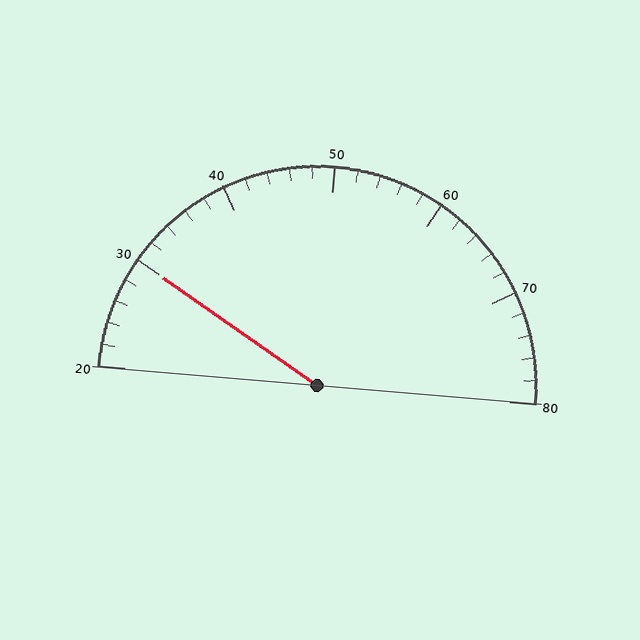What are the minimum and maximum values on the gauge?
The gauge ranges from 20 to 80.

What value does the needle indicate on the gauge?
The needle indicates approximately 30.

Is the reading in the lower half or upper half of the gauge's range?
The reading is in the lower half of the range (20 to 80).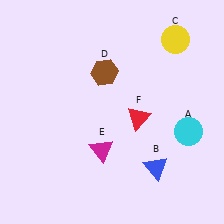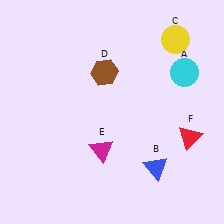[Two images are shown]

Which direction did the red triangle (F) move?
The red triangle (F) moved right.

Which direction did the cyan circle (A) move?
The cyan circle (A) moved up.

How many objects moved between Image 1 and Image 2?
2 objects moved between the two images.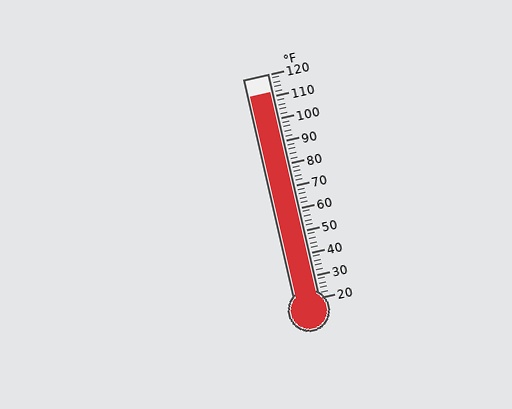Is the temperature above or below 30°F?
The temperature is above 30°F.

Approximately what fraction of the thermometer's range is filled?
The thermometer is filled to approximately 90% of its range.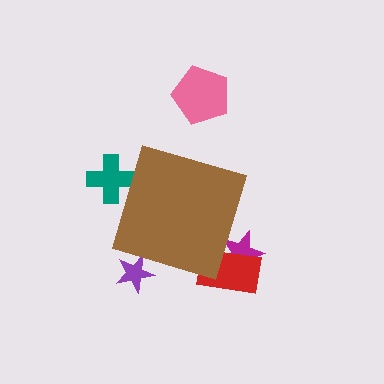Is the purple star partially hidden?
Yes, the purple star is partially hidden behind the brown diamond.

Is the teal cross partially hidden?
Yes, the teal cross is partially hidden behind the brown diamond.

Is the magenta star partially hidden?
Yes, the magenta star is partially hidden behind the brown diamond.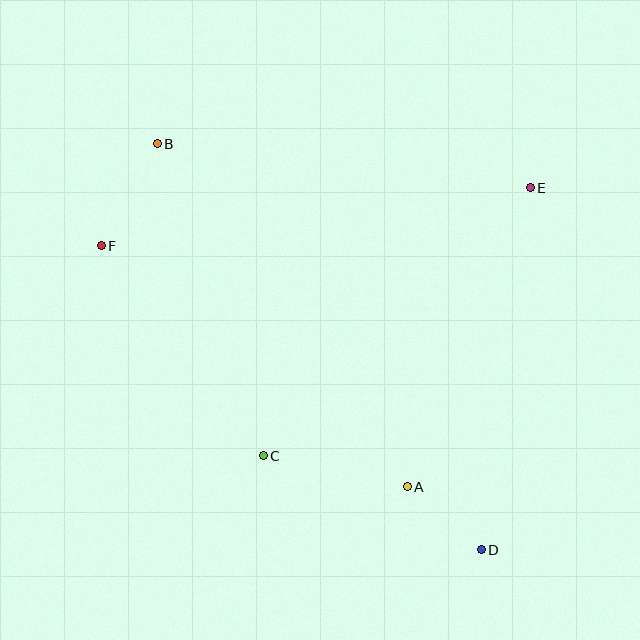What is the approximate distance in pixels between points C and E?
The distance between C and E is approximately 378 pixels.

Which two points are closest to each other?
Points A and D are closest to each other.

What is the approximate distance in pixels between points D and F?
The distance between D and F is approximately 487 pixels.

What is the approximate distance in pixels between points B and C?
The distance between B and C is approximately 330 pixels.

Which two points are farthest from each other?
Points B and D are farthest from each other.